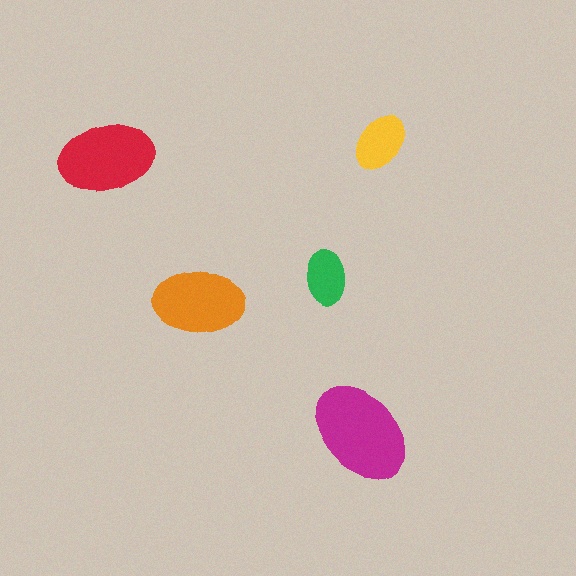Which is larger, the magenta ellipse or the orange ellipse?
The magenta one.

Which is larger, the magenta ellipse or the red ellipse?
The magenta one.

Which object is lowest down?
The magenta ellipse is bottommost.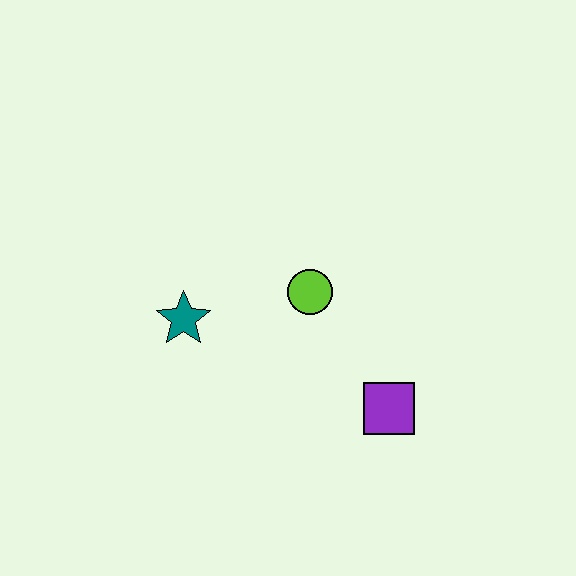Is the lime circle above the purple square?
Yes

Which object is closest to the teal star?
The lime circle is closest to the teal star.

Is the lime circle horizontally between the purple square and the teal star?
Yes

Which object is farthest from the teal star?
The purple square is farthest from the teal star.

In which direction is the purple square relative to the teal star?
The purple square is to the right of the teal star.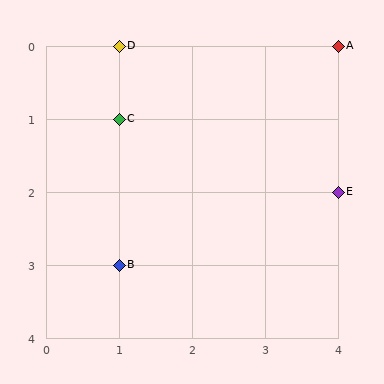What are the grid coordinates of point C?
Point C is at grid coordinates (1, 1).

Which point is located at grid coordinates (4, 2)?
Point E is at (4, 2).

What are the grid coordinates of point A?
Point A is at grid coordinates (4, 0).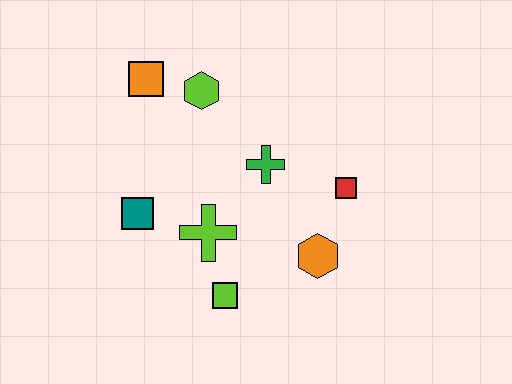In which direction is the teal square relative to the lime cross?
The teal square is to the left of the lime cross.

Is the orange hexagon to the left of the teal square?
No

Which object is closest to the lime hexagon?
The orange square is closest to the lime hexagon.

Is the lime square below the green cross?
Yes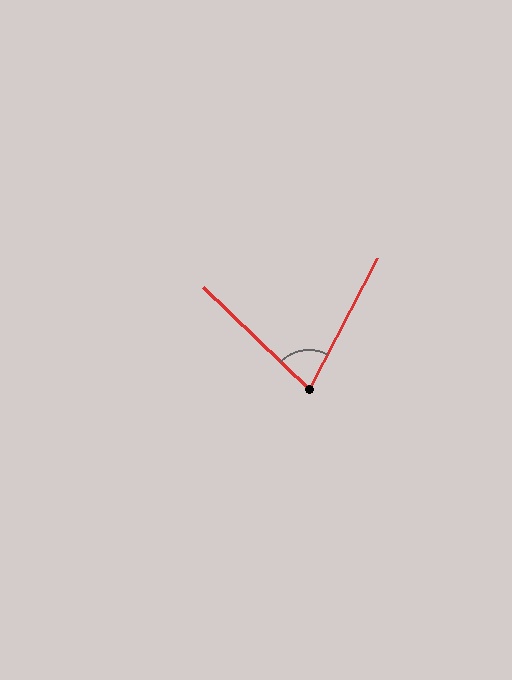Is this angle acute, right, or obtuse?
It is acute.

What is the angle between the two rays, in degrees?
Approximately 73 degrees.